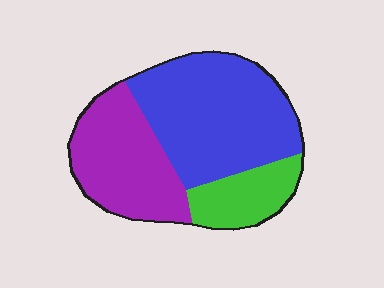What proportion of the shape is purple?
Purple covers 33% of the shape.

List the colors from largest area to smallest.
From largest to smallest: blue, purple, green.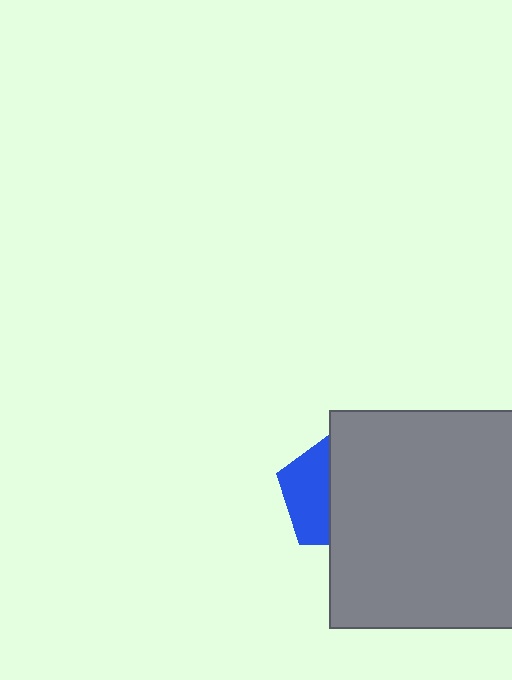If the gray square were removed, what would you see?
You would see the complete blue pentagon.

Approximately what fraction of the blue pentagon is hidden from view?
Roughly 59% of the blue pentagon is hidden behind the gray square.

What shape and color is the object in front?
The object in front is a gray square.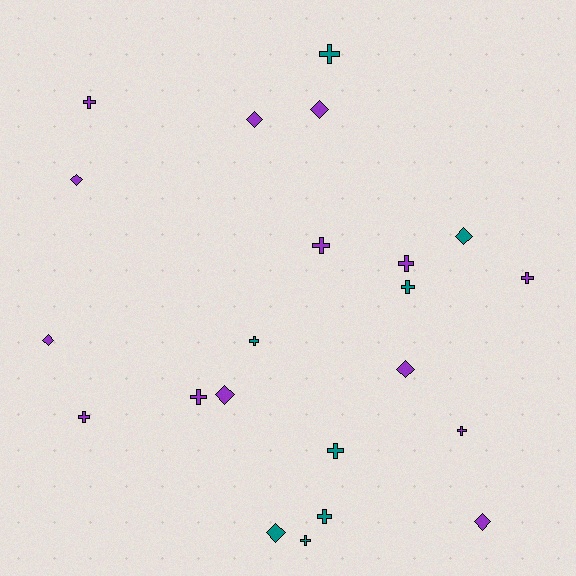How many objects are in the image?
There are 22 objects.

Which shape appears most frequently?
Cross, with 13 objects.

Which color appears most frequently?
Purple, with 14 objects.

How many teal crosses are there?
There are 6 teal crosses.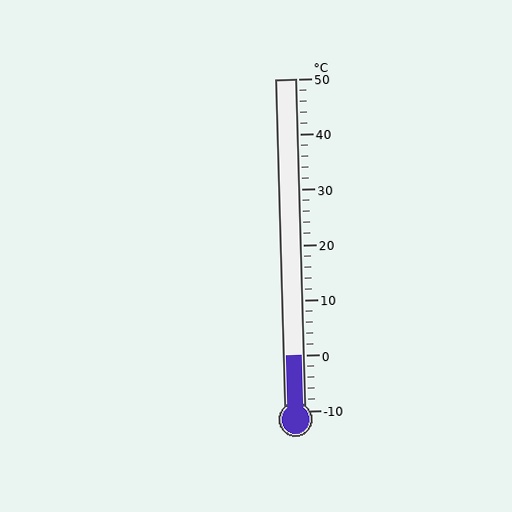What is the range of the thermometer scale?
The thermometer scale ranges from -10°C to 50°C.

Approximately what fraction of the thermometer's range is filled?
The thermometer is filled to approximately 15% of its range.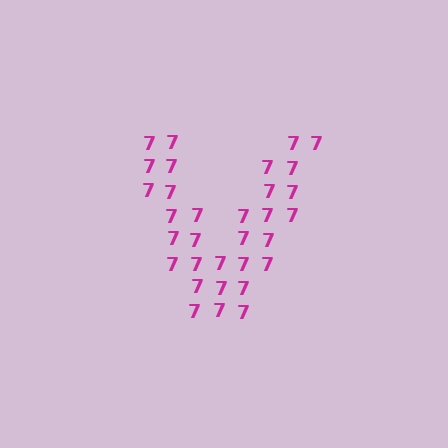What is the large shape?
The large shape is the letter V.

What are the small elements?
The small elements are digit 7's.